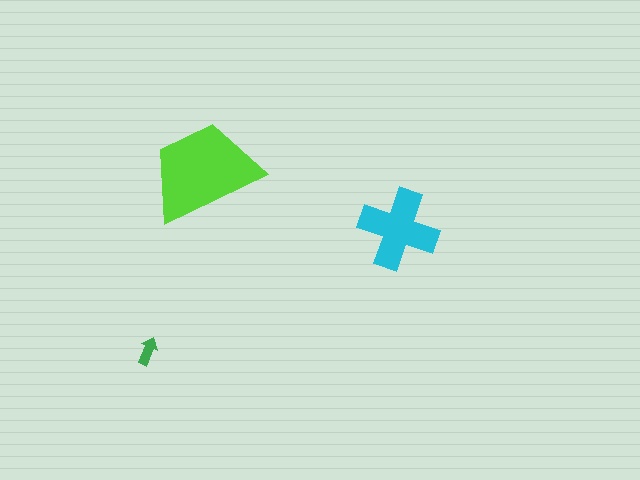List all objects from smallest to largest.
The green arrow, the cyan cross, the lime trapezoid.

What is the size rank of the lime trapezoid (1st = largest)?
1st.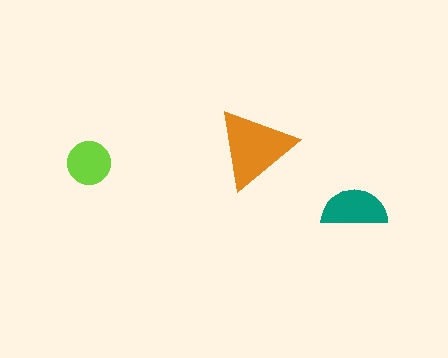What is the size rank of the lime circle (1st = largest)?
3rd.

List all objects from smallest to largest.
The lime circle, the teal semicircle, the orange triangle.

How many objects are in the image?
There are 3 objects in the image.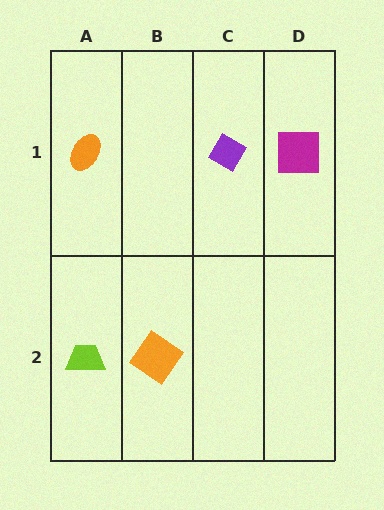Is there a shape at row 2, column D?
No, that cell is empty.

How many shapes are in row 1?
3 shapes.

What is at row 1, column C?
A purple diamond.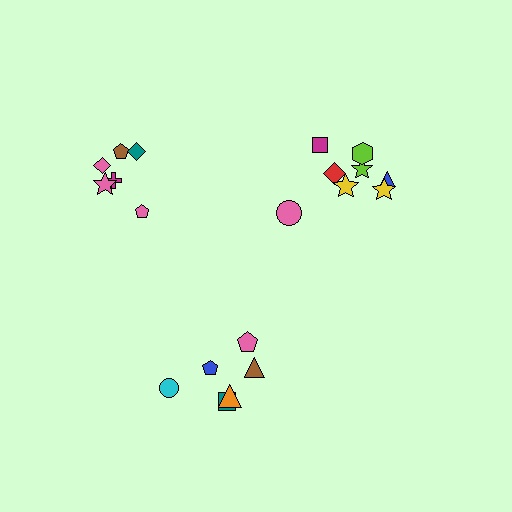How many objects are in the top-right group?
There are 8 objects.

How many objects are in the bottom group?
There are 6 objects.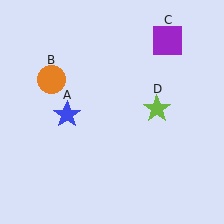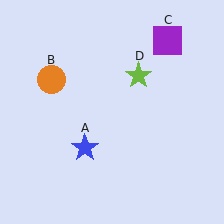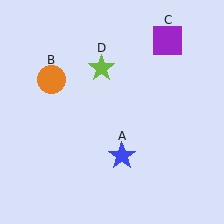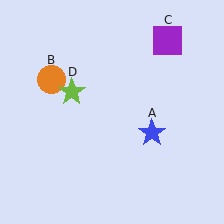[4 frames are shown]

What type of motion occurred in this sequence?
The blue star (object A), lime star (object D) rotated counterclockwise around the center of the scene.